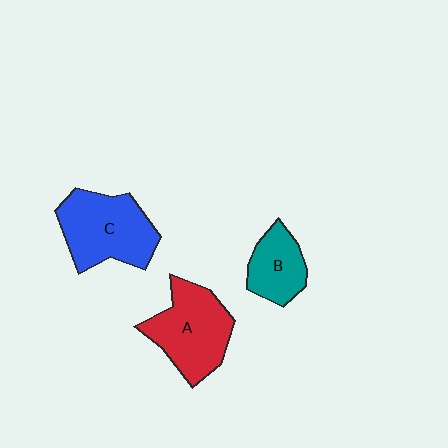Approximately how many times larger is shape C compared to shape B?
Approximately 1.7 times.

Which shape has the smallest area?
Shape B (teal).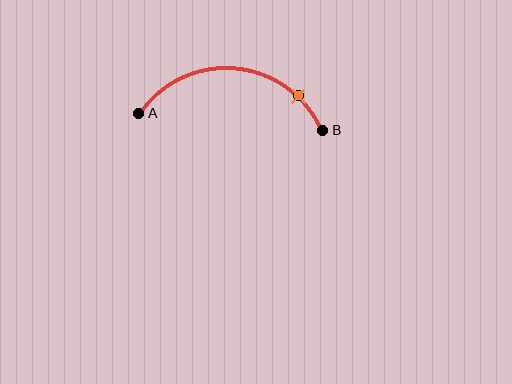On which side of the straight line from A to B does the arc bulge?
The arc bulges above the straight line connecting A and B.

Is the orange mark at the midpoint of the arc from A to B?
No. The orange mark lies on the arc but is closer to endpoint B. The arc midpoint would be at the point on the curve equidistant along the arc from both A and B.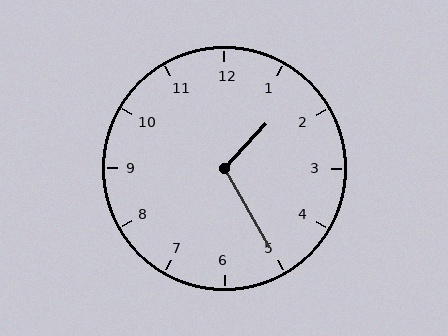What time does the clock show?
1:25.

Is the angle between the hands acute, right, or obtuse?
It is obtuse.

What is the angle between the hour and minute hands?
Approximately 108 degrees.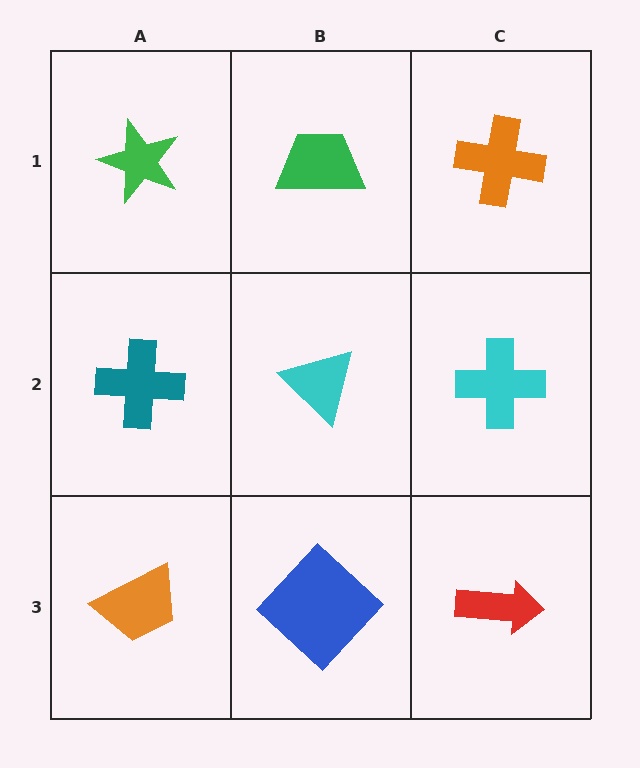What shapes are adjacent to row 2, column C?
An orange cross (row 1, column C), a red arrow (row 3, column C), a cyan triangle (row 2, column B).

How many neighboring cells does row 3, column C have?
2.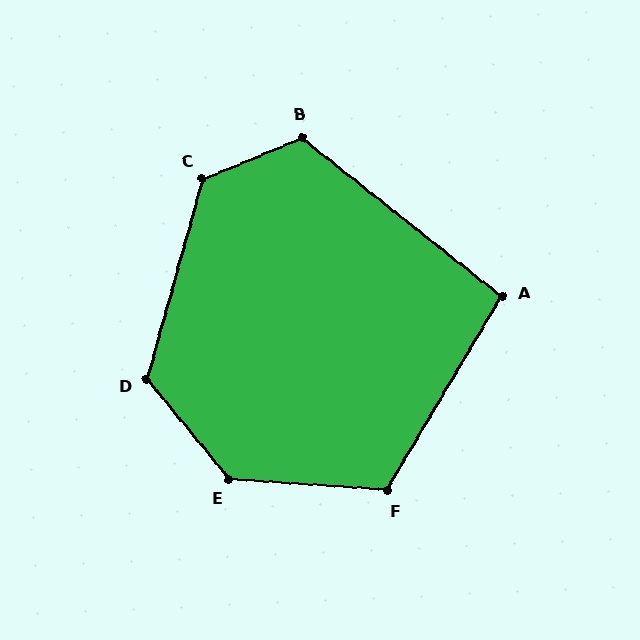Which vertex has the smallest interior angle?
A, at approximately 98 degrees.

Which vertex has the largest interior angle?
E, at approximately 134 degrees.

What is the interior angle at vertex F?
Approximately 116 degrees (obtuse).